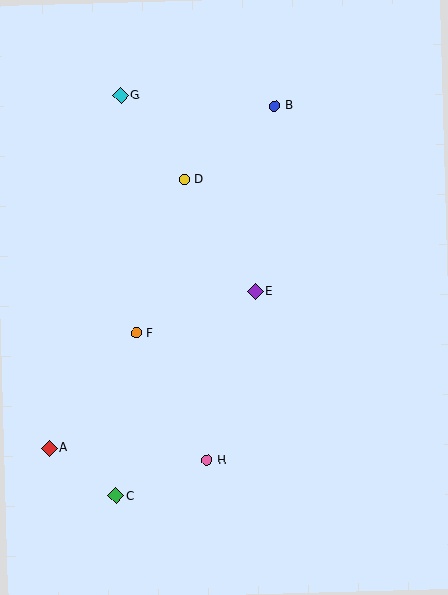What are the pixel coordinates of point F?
Point F is at (136, 333).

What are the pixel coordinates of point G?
Point G is at (121, 95).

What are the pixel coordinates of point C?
Point C is at (116, 496).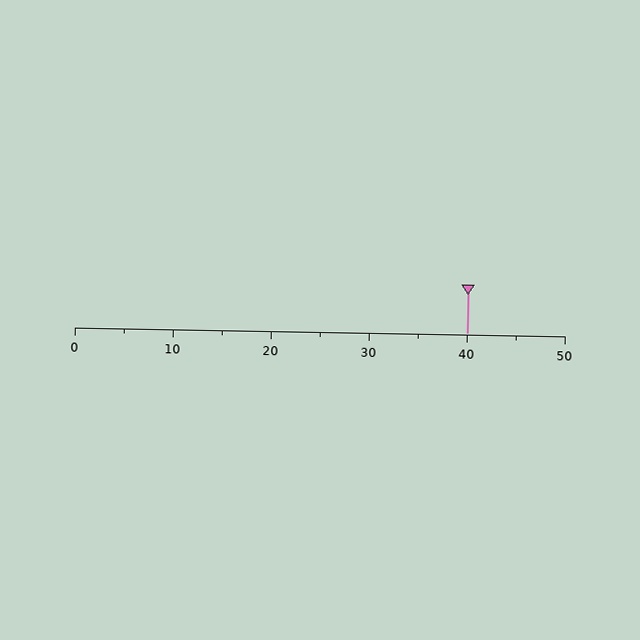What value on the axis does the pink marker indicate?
The marker indicates approximately 40.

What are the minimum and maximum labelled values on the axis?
The axis runs from 0 to 50.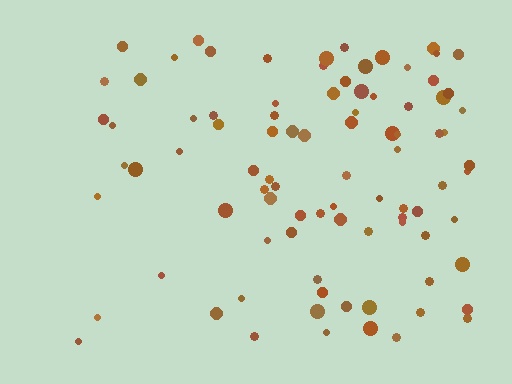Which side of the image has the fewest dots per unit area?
The left.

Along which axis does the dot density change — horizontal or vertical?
Horizontal.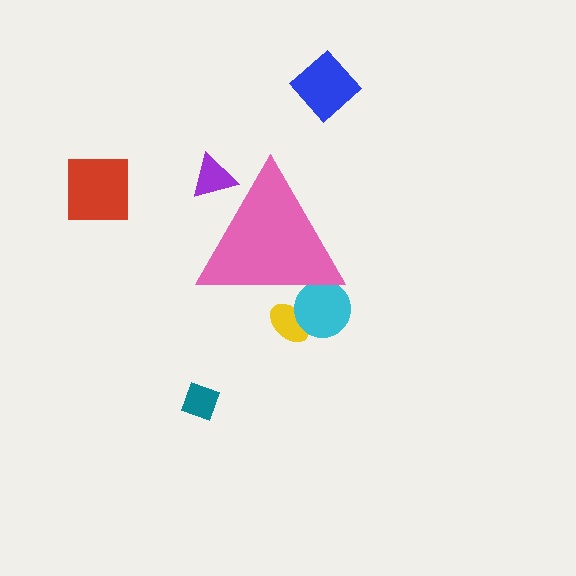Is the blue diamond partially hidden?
No, the blue diamond is fully visible.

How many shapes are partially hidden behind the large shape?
3 shapes are partially hidden.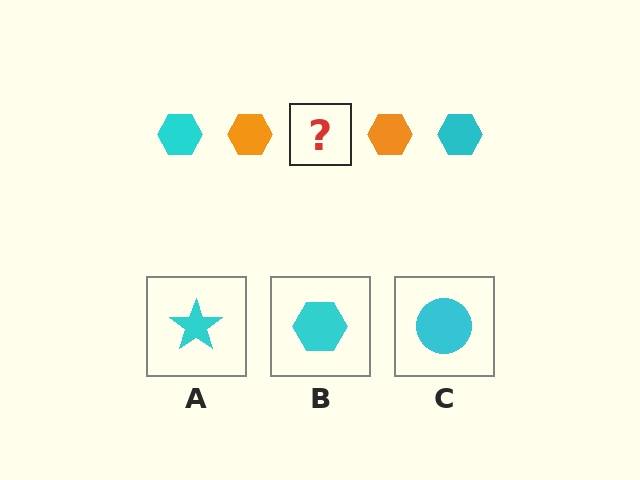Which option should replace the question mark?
Option B.